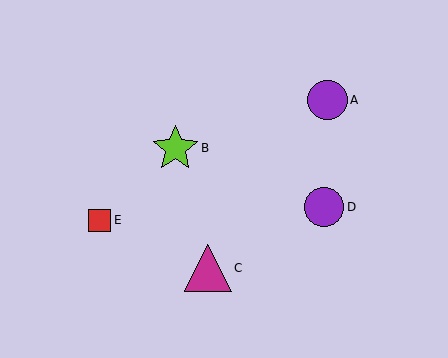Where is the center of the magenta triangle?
The center of the magenta triangle is at (208, 268).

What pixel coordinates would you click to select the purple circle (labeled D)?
Click at (324, 207) to select the purple circle D.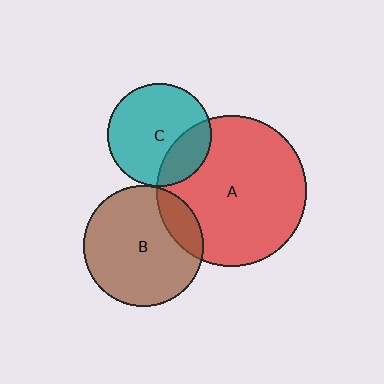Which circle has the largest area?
Circle A (red).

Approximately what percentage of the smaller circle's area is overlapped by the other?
Approximately 25%.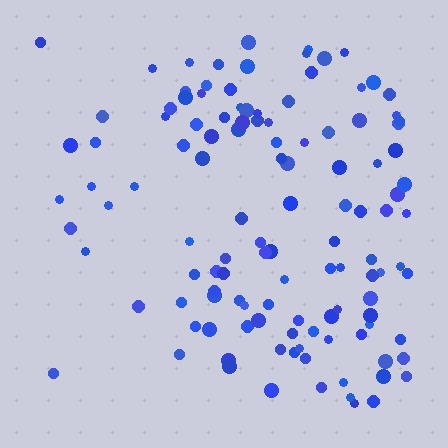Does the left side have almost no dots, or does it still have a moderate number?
Still a moderate number, just noticeably fewer than the right.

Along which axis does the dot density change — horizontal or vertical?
Horizontal.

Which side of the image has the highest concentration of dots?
The right.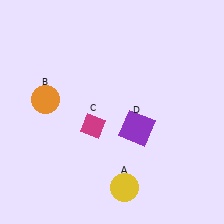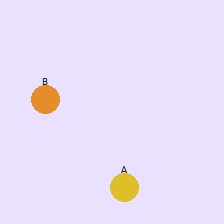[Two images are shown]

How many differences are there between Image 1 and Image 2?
There are 2 differences between the two images.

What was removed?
The purple square (D), the magenta diamond (C) were removed in Image 2.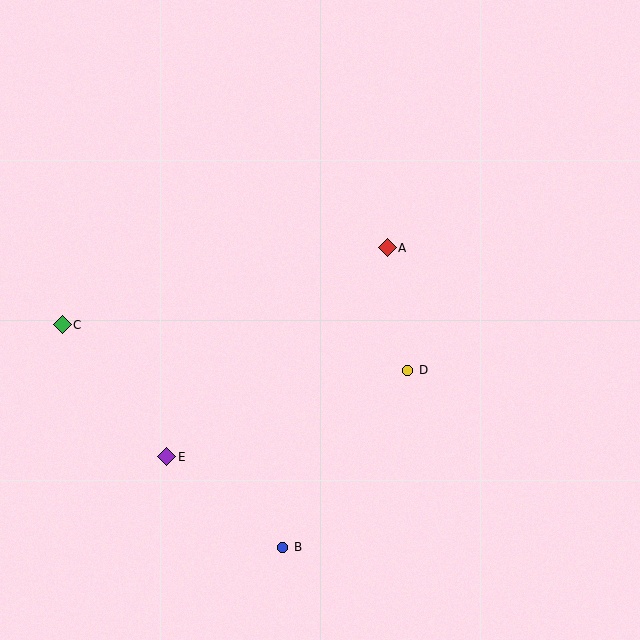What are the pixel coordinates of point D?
Point D is at (408, 370).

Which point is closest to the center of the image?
Point A at (387, 248) is closest to the center.